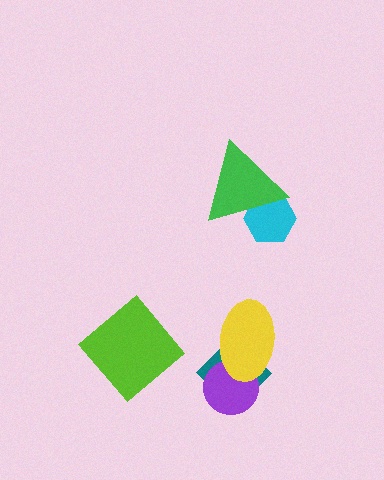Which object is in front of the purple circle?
The yellow ellipse is in front of the purple circle.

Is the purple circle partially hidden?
Yes, it is partially covered by another shape.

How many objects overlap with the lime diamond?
0 objects overlap with the lime diamond.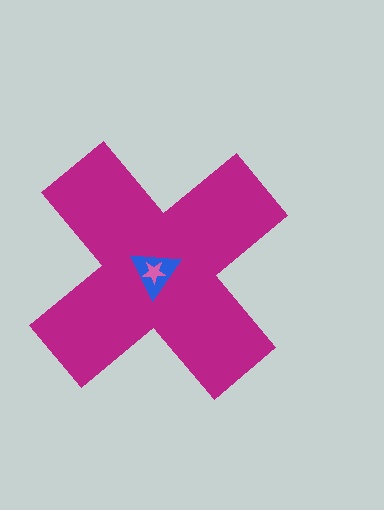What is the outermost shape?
The magenta cross.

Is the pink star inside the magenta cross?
Yes.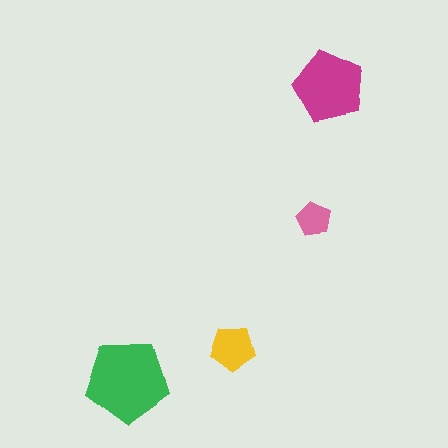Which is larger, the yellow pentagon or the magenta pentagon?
The magenta one.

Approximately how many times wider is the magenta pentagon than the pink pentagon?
About 2 times wider.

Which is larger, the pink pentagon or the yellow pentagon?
The yellow one.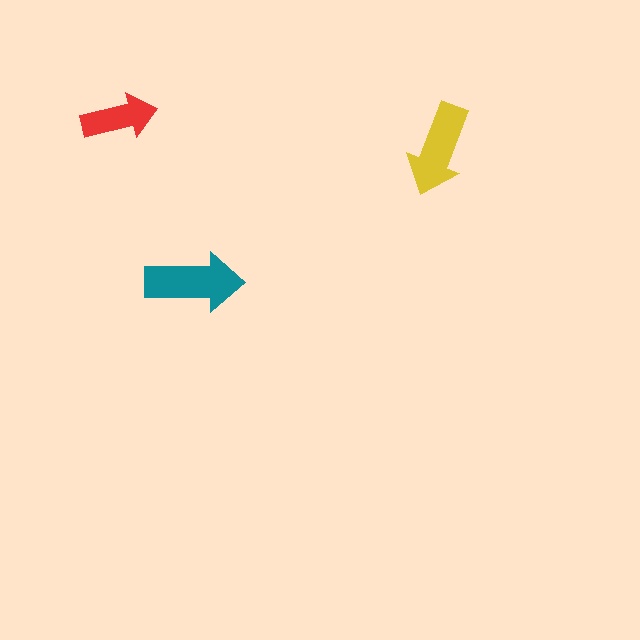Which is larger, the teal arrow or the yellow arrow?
The teal one.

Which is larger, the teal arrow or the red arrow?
The teal one.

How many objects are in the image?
There are 3 objects in the image.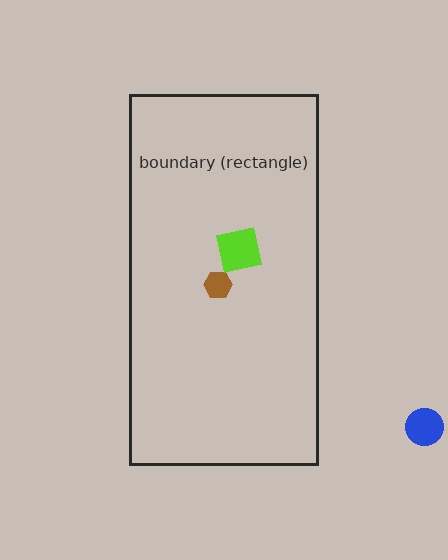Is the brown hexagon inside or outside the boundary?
Inside.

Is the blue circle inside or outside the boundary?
Outside.